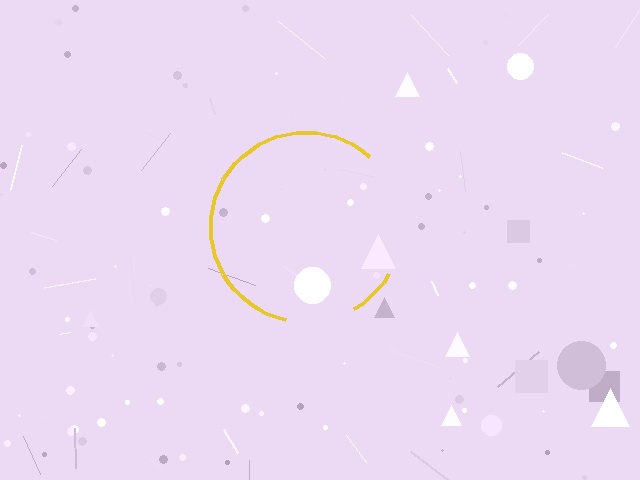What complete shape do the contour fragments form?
The contour fragments form a circle.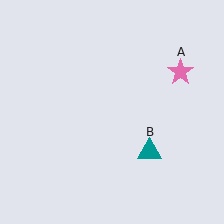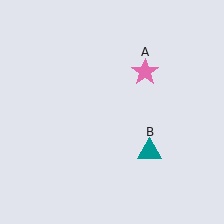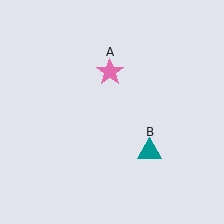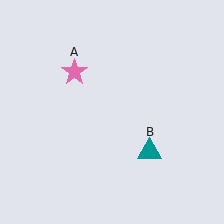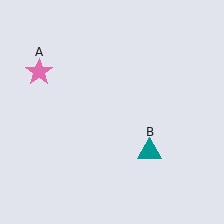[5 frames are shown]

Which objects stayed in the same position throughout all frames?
Teal triangle (object B) remained stationary.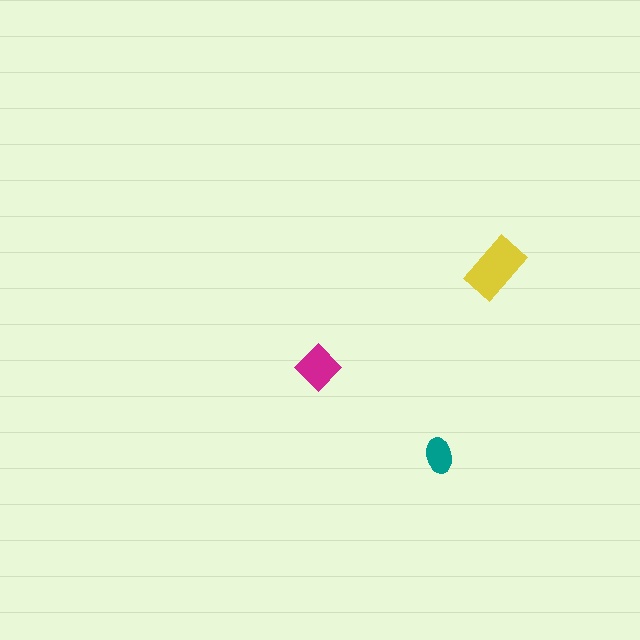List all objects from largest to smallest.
The yellow rectangle, the magenta diamond, the teal ellipse.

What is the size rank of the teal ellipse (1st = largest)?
3rd.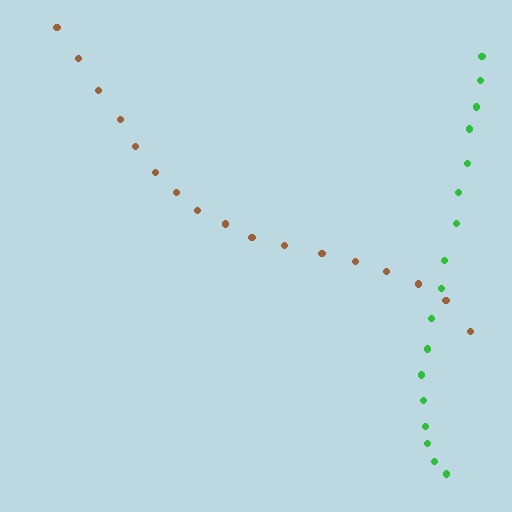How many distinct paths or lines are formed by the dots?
There are 2 distinct paths.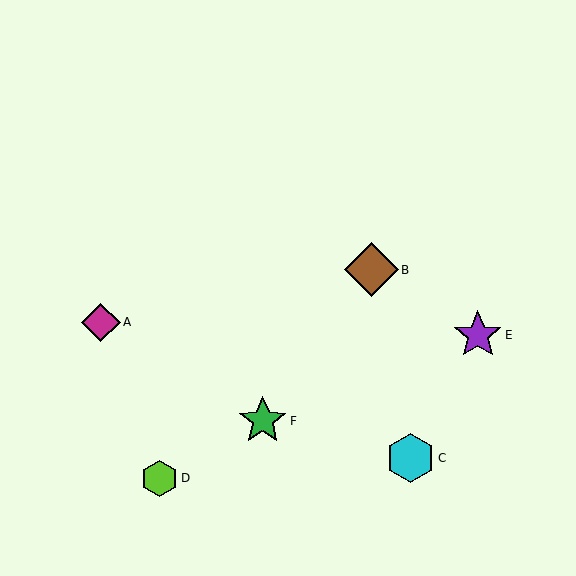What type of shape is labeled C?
Shape C is a cyan hexagon.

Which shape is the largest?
The brown diamond (labeled B) is the largest.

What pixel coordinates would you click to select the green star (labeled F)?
Click at (263, 421) to select the green star F.